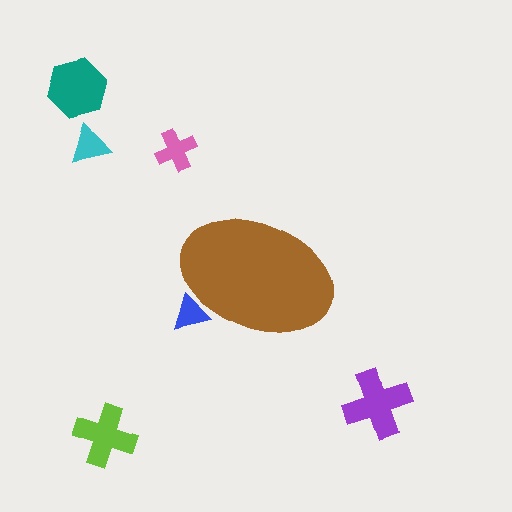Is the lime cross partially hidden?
No, the lime cross is fully visible.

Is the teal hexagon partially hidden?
No, the teal hexagon is fully visible.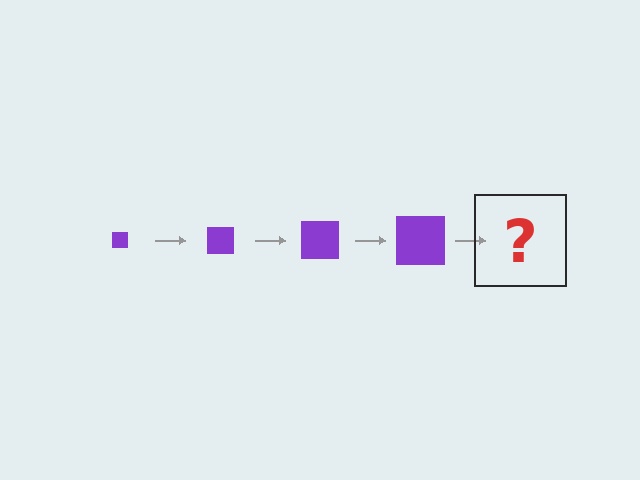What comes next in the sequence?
The next element should be a purple square, larger than the previous one.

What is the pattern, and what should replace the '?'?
The pattern is that the square gets progressively larger each step. The '?' should be a purple square, larger than the previous one.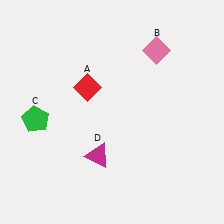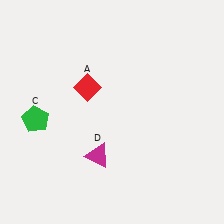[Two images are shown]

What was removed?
The pink diamond (B) was removed in Image 2.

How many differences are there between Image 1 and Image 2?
There is 1 difference between the two images.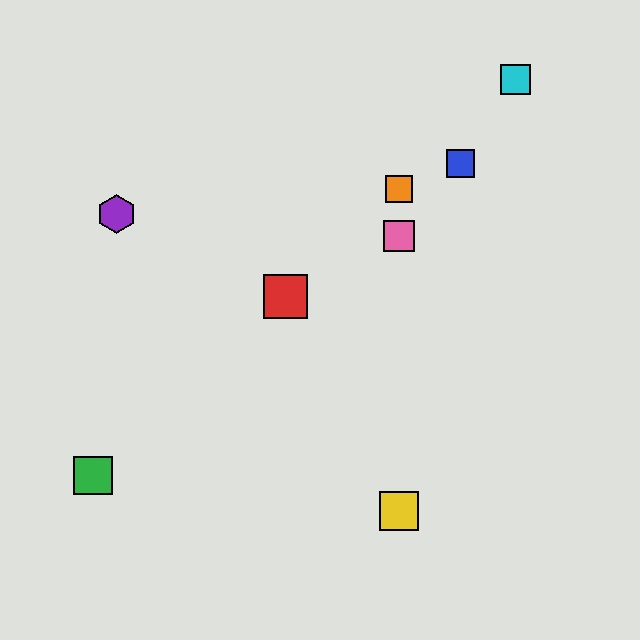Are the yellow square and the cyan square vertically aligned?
No, the yellow square is at x≈399 and the cyan square is at x≈516.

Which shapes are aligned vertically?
The yellow square, the orange square, the pink square are aligned vertically.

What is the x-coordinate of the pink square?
The pink square is at x≈399.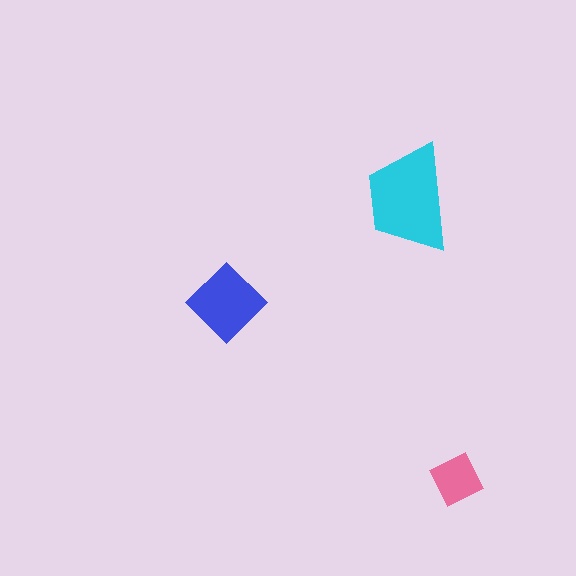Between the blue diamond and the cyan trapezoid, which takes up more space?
The cyan trapezoid.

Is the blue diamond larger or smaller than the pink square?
Larger.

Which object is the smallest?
The pink square.